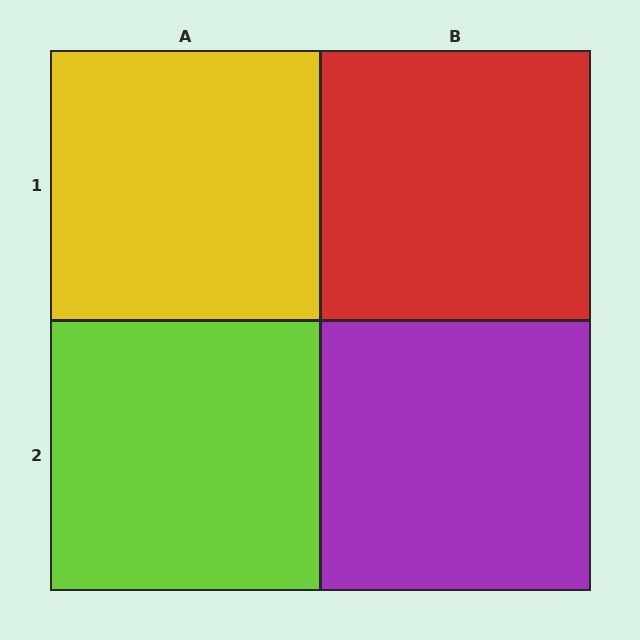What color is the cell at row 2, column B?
Purple.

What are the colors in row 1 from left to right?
Yellow, red.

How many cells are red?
1 cell is red.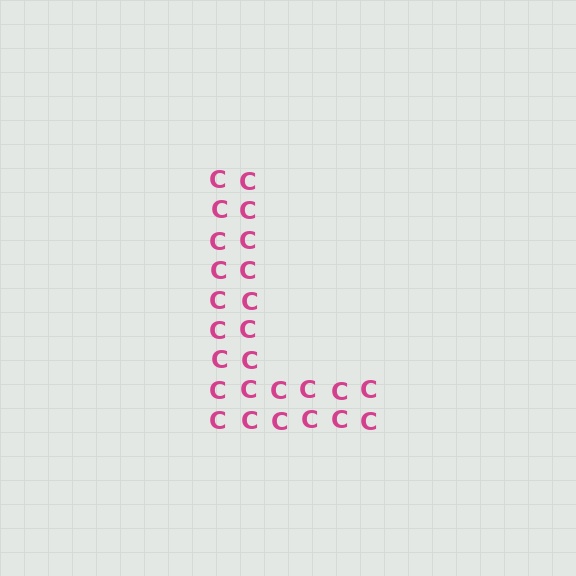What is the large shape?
The large shape is the letter L.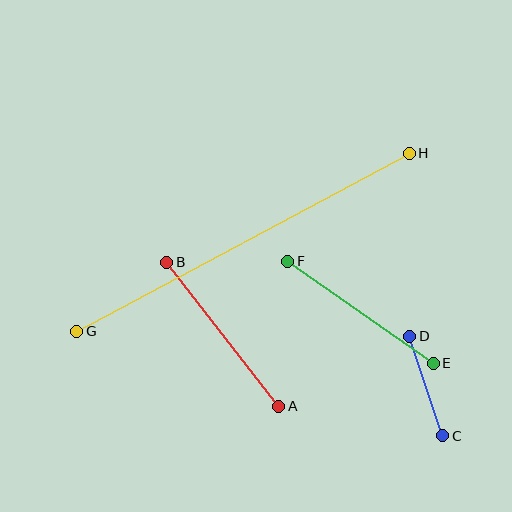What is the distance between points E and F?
The distance is approximately 178 pixels.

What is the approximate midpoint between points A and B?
The midpoint is at approximately (223, 334) pixels.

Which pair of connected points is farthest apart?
Points G and H are farthest apart.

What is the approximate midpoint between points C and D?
The midpoint is at approximately (426, 386) pixels.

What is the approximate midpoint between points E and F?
The midpoint is at approximately (361, 312) pixels.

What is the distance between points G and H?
The distance is approximately 377 pixels.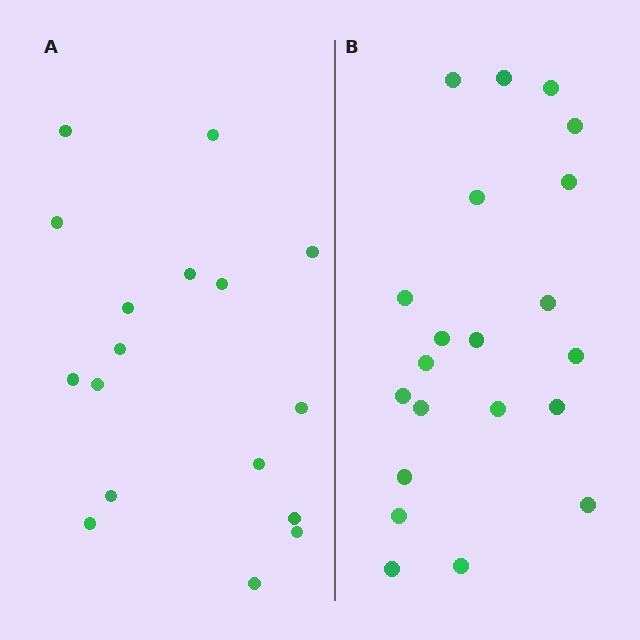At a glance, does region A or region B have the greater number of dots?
Region B (the right region) has more dots.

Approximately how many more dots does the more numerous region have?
Region B has about 4 more dots than region A.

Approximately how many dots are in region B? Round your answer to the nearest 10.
About 20 dots. (The exact count is 21, which rounds to 20.)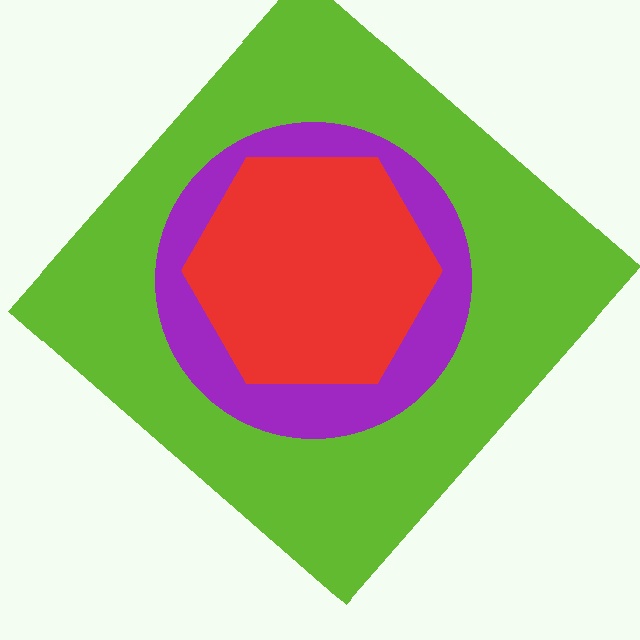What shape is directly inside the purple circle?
The red hexagon.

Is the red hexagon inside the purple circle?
Yes.